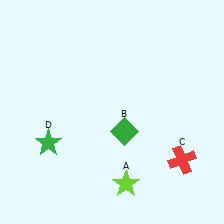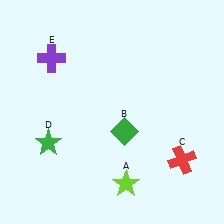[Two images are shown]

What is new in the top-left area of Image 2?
A purple cross (E) was added in the top-left area of Image 2.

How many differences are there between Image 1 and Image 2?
There is 1 difference between the two images.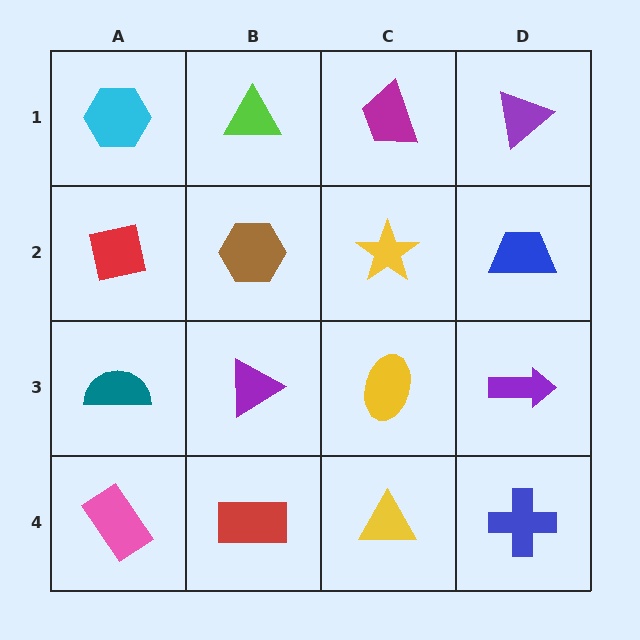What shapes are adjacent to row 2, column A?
A cyan hexagon (row 1, column A), a teal semicircle (row 3, column A), a brown hexagon (row 2, column B).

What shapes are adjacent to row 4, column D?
A purple arrow (row 3, column D), a yellow triangle (row 4, column C).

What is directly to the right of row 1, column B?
A magenta trapezoid.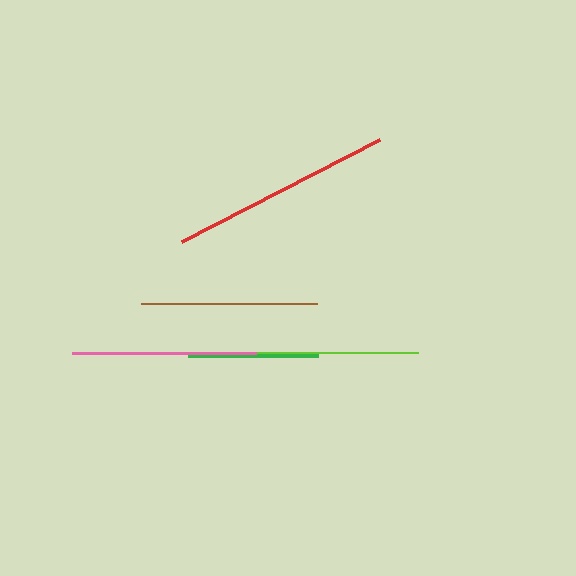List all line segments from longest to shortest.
From longest to shortest: red, lime, pink, brown, green.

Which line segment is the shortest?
The green line is the shortest at approximately 130 pixels.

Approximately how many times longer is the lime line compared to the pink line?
The lime line is approximately 1.1 times the length of the pink line.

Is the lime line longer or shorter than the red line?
The red line is longer than the lime line.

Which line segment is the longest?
The red line is the longest at approximately 223 pixels.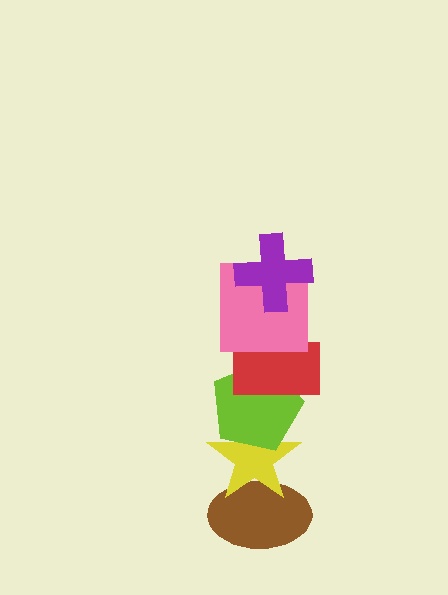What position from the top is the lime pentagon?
The lime pentagon is 4th from the top.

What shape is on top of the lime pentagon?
The red rectangle is on top of the lime pentagon.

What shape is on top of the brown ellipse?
The yellow star is on top of the brown ellipse.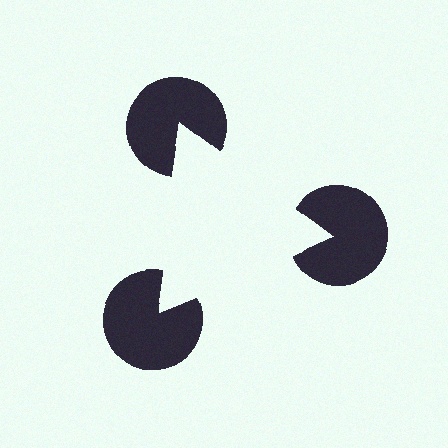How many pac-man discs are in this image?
There are 3 — one at each vertex of the illusory triangle.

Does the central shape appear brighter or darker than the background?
It typically appears slightly brighter than the background, even though no actual brightness change is drawn.